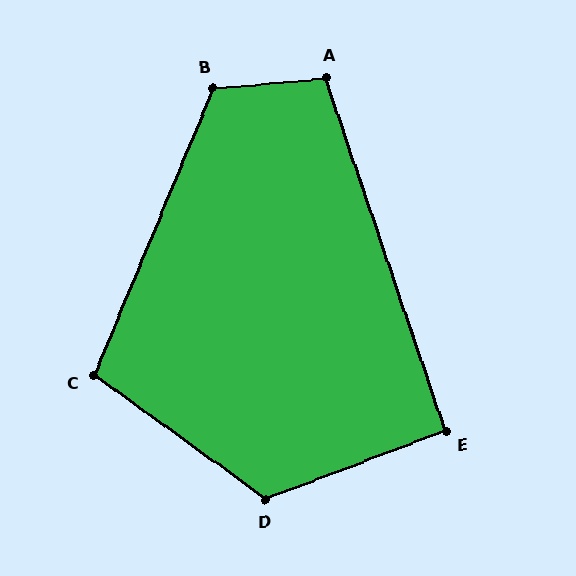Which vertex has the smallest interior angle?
E, at approximately 92 degrees.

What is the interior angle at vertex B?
Approximately 118 degrees (obtuse).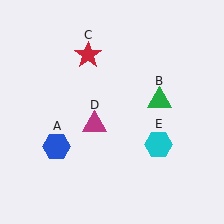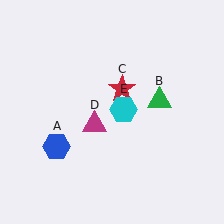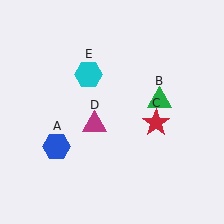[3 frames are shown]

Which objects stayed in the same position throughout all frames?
Blue hexagon (object A) and green triangle (object B) and magenta triangle (object D) remained stationary.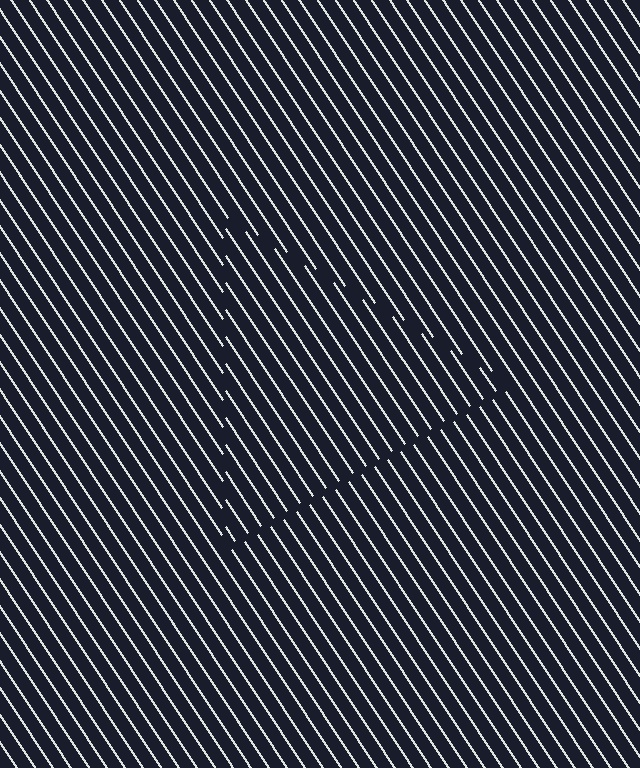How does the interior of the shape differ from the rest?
The interior of the shape contains the same grating, shifted by half a period — the contour is defined by the phase discontinuity where line-ends from the inner and outer gratings abut.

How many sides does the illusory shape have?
3 sides — the line-ends trace a triangle.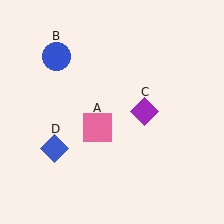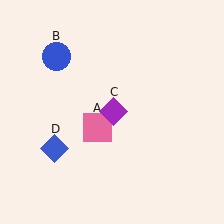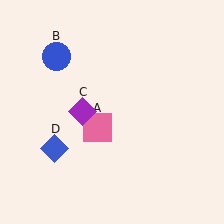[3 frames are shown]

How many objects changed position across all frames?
1 object changed position: purple diamond (object C).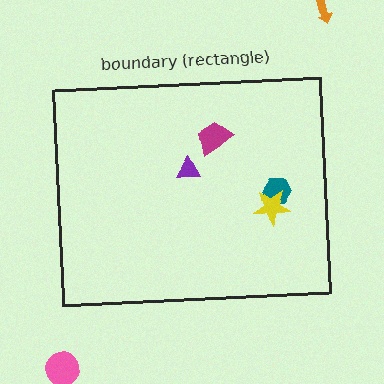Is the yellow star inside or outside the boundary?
Inside.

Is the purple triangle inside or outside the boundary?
Inside.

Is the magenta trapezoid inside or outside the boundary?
Inside.